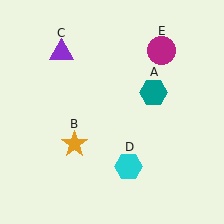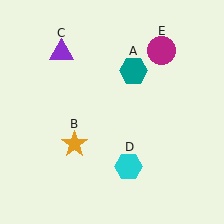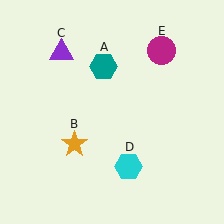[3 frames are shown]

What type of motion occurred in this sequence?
The teal hexagon (object A) rotated counterclockwise around the center of the scene.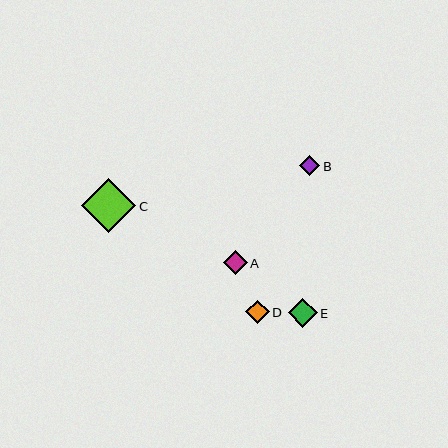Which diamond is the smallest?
Diamond B is the smallest with a size of approximately 21 pixels.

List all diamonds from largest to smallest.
From largest to smallest: C, E, D, A, B.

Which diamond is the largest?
Diamond C is the largest with a size of approximately 54 pixels.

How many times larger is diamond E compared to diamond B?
Diamond E is approximately 1.4 times the size of diamond B.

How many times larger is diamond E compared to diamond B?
Diamond E is approximately 1.4 times the size of diamond B.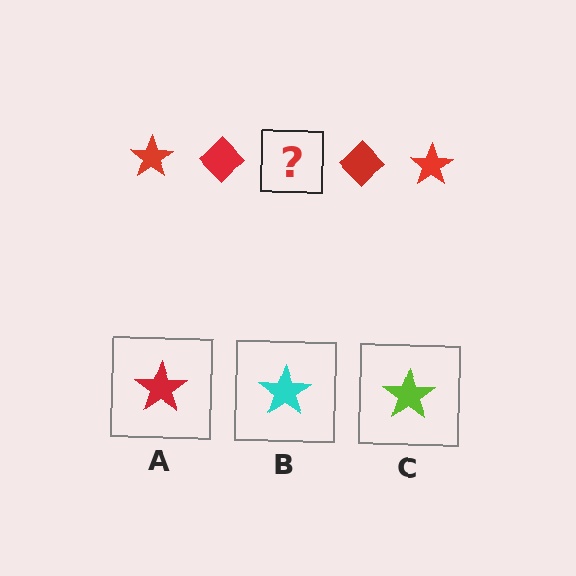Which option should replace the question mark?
Option A.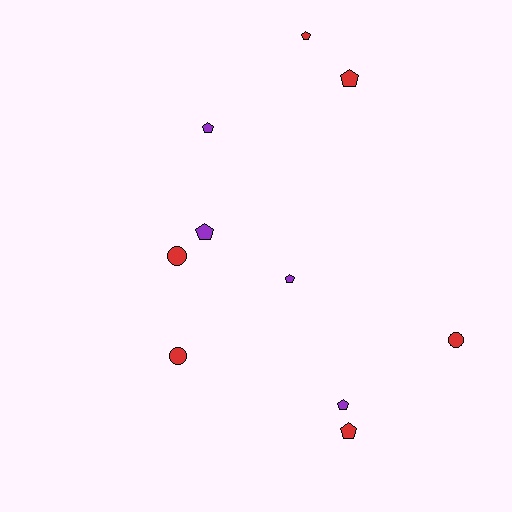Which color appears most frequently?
Red, with 6 objects.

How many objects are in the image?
There are 10 objects.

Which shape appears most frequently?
Pentagon, with 7 objects.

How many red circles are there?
There are 3 red circles.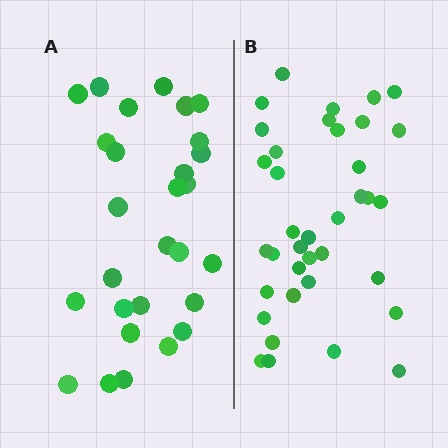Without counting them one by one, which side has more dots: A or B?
Region B (the right region) has more dots.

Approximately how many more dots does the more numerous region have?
Region B has roughly 8 or so more dots than region A.